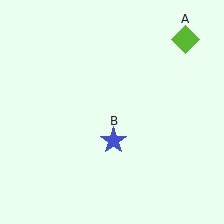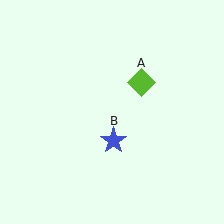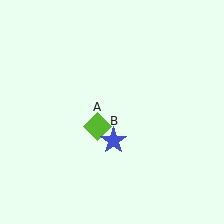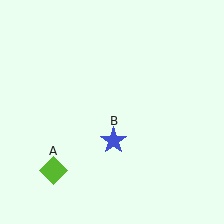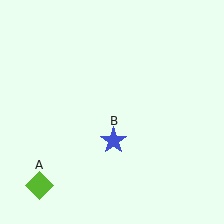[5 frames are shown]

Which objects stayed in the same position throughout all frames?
Blue star (object B) remained stationary.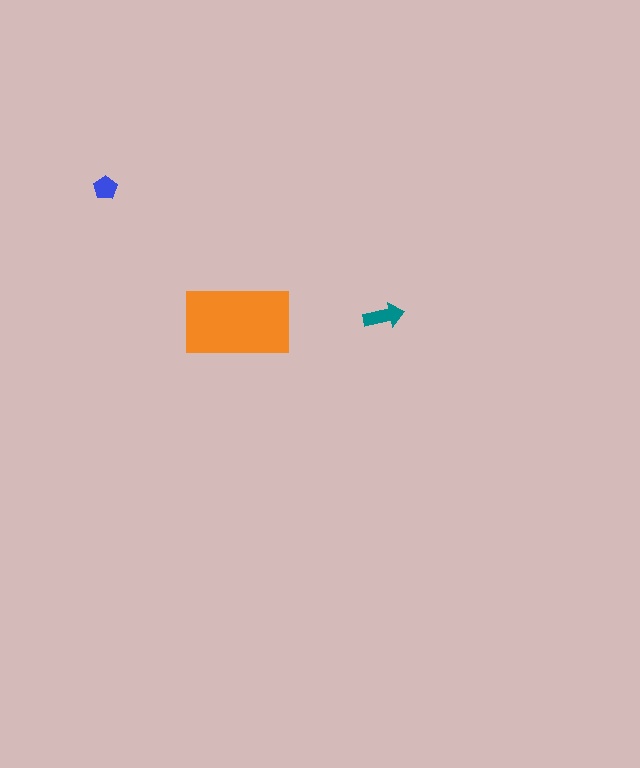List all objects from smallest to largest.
The blue pentagon, the teal arrow, the orange rectangle.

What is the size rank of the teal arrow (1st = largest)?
2nd.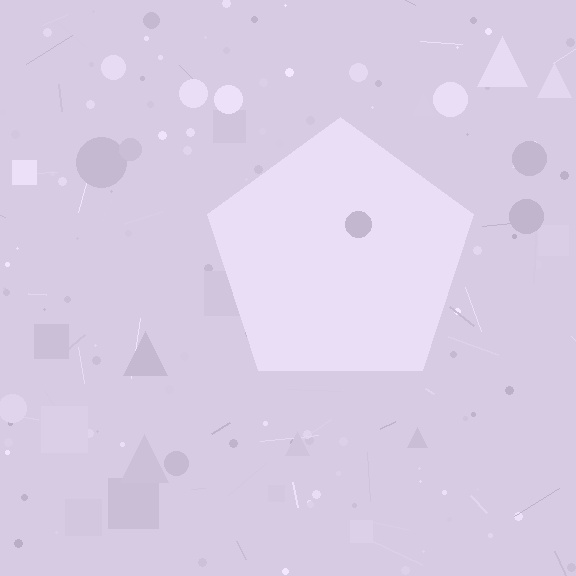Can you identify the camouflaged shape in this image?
The camouflaged shape is a pentagon.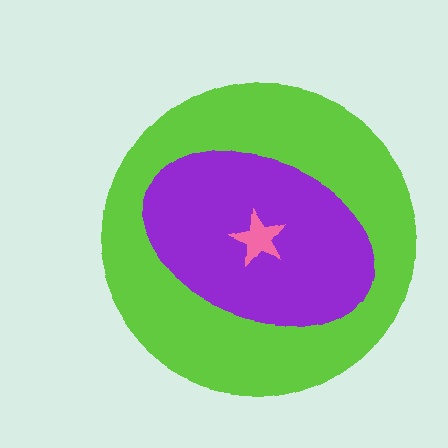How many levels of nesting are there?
3.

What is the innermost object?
The pink star.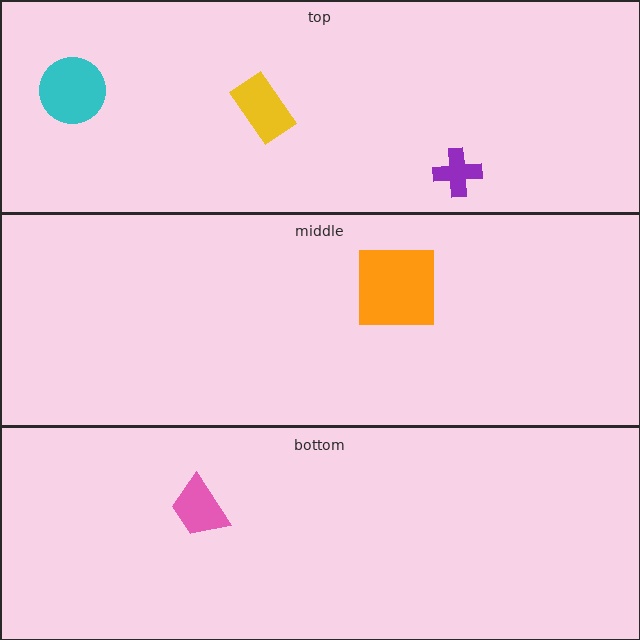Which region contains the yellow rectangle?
The top region.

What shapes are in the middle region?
The orange square.